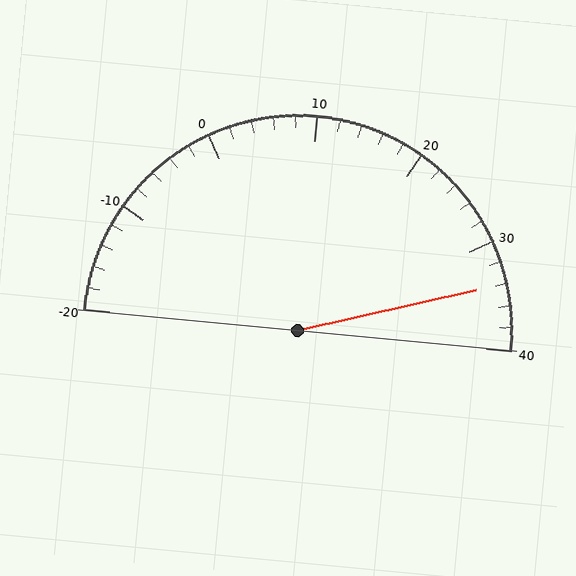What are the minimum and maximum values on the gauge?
The gauge ranges from -20 to 40.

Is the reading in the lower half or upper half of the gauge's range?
The reading is in the upper half of the range (-20 to 40).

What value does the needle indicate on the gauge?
The needle indicates approximately 34.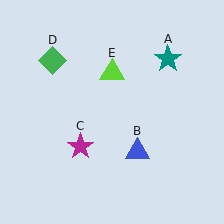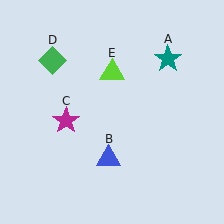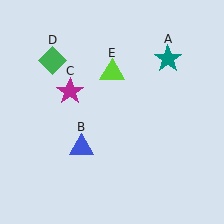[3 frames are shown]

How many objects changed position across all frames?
2 objects changed position: blue triangle (object B), magenta star (object C).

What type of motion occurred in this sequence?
The blue triangle (object B), magenta star (object C) rotated clockwise around the center of the scene.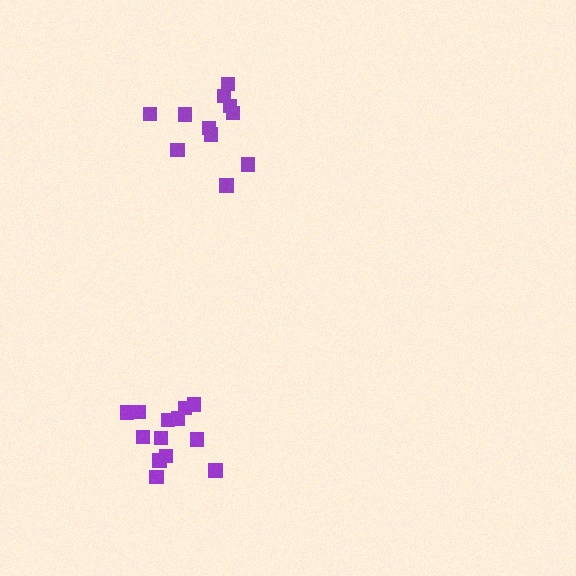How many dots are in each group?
Group 1: 11 dots, Group 2: 13 dots (24 total).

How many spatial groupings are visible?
There are 2 spatial groupings.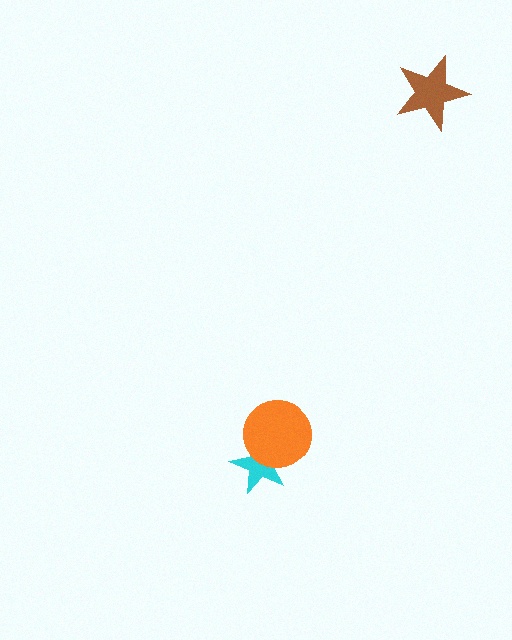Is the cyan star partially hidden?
Yes, it is partially covered by another shape.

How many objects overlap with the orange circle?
1 object overlaps with the orange circle.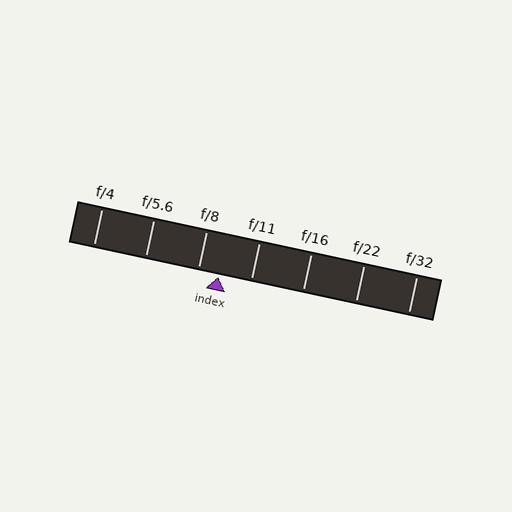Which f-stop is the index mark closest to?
The index mark is closest to f/8.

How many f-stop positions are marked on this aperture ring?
There are 7 f-stop positions marked.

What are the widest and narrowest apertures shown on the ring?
The widest aperture shown is f/4 and the narrowest is f/32.